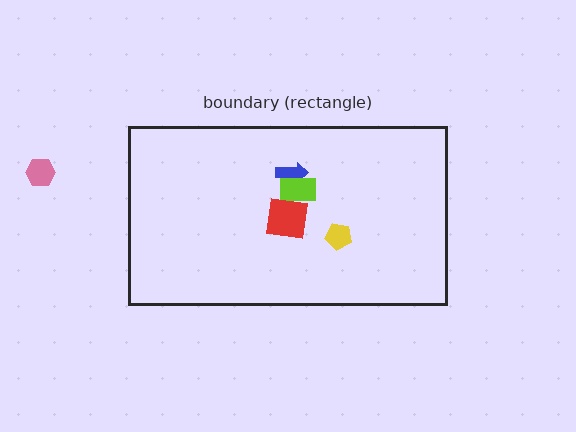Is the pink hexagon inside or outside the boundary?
Outside.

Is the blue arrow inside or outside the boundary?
Inside.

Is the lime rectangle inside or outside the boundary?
Inside.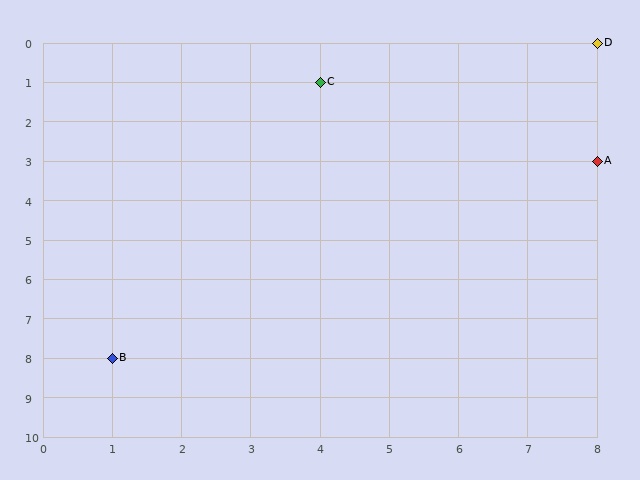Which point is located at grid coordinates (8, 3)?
Point A is at (8, 3).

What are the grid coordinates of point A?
Point A is at grid coordinates (8, 3).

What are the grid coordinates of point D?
Point D is at grid coordinates (8, 0).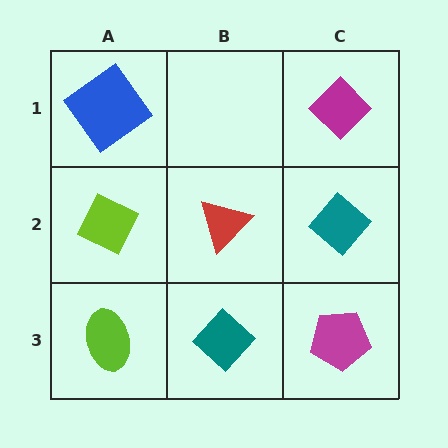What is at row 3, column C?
A magenta pentagon.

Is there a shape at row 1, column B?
No, that cell is empty.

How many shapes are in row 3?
3 shapes.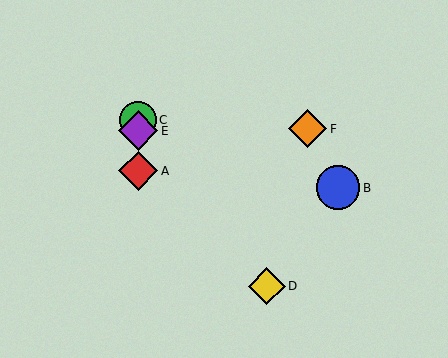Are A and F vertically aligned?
No, A is at x≈138 and F is at x≈308.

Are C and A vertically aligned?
Yes, both are at x≈138.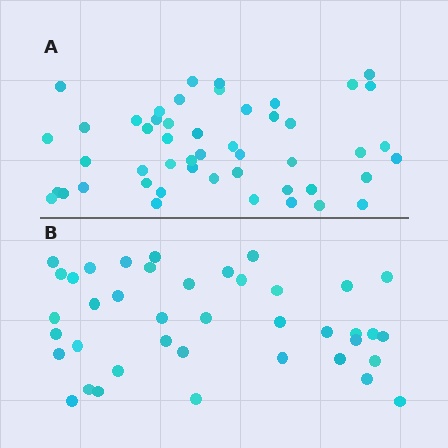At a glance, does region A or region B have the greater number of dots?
Region A (the top region) has more dots.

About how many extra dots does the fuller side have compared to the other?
Region A has roughly 8 or so more dots than region B.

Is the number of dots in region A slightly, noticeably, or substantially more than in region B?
Region A has only slightly more — the two regions are fairly close. The ratio is roughly 1.2 to 1.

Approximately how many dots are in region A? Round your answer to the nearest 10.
About 50 dots. (The exact count is 49, which rounds to 50.)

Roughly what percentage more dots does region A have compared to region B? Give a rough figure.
About 20% more.